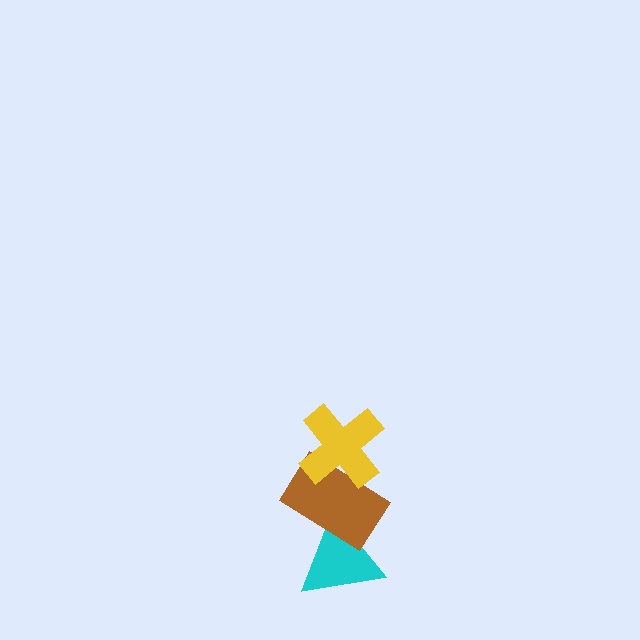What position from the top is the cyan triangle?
The cyan triangle is 3rd from the top.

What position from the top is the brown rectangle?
The brown rectangle is 2nd from the top.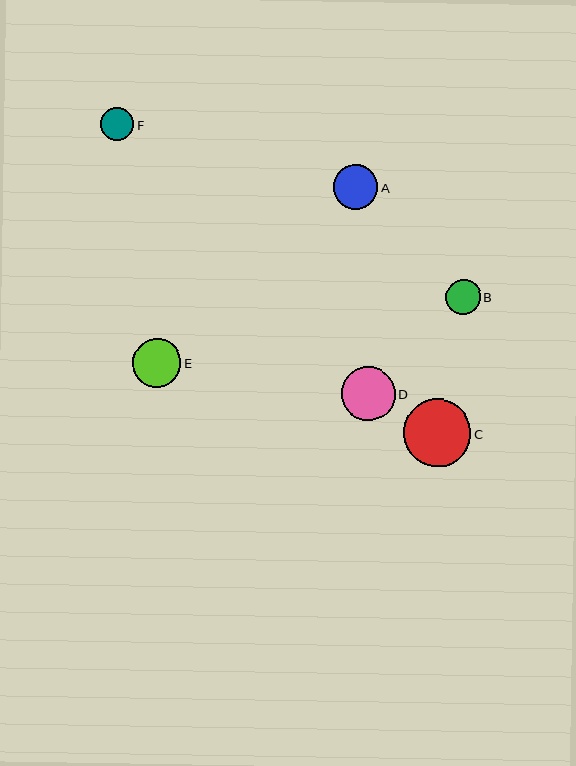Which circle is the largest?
Circle C is the largest with a size of approximately 68 pixels.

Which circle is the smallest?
Circle F is the smallest with a size of approximately 33 pixels.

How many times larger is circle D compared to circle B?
Circle D is approximately 1.5 times the size of circle B.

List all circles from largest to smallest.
From largest to smallest: C, D, E, A, B, F.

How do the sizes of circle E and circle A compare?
Circle E and circle A are approximately the same size.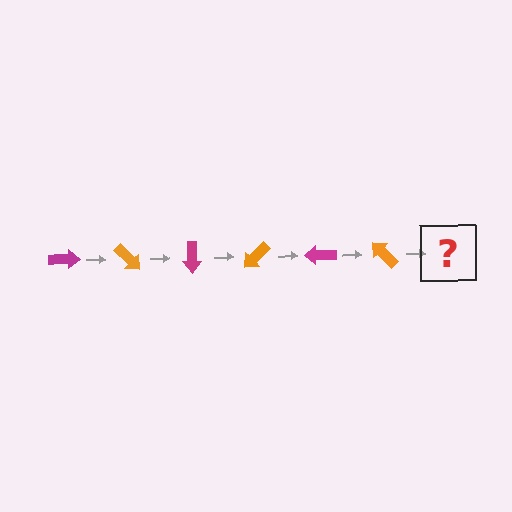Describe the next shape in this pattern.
It should be a magenta arrow, rotated 270 degrees from the start.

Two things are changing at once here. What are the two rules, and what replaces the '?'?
The two rules are that it rotates 45 degrees each step and the color cycles through magenta and orange. The '?' should be a magenta arrow, rotated 270 degrees from the start.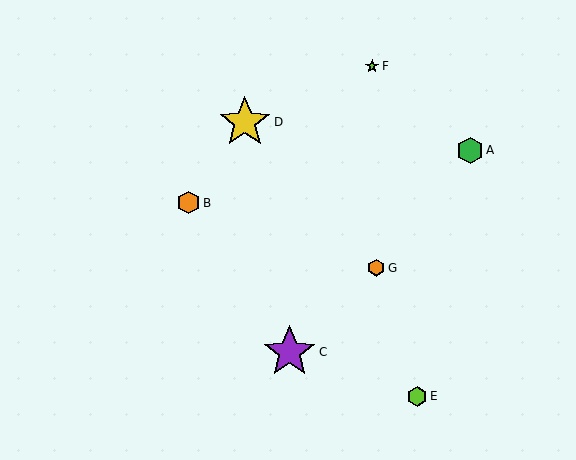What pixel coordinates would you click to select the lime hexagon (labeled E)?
Click at (417, 396) to select the lime hexagon E.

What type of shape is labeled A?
Shape A is a green hexagon.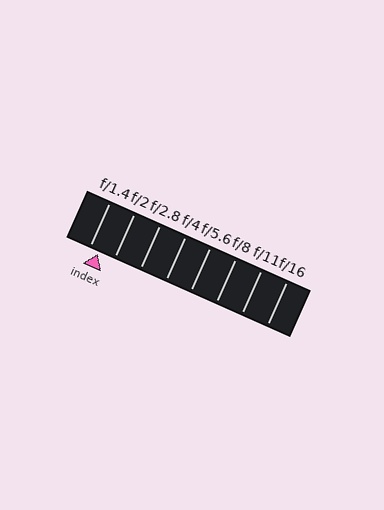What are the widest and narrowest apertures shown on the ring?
The widest aperture shown is f/1.4 and the narrowest is f/16.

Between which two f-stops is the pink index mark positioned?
The index mark is between f/1.4 and f/2.